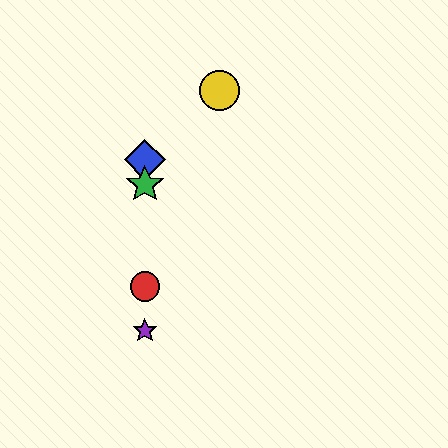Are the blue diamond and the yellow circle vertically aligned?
No, the blue diamond is at x≈145 and the yellow circle is at x≈220.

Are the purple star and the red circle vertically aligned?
Yes, both are at x≈145.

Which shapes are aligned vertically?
The red circle, the blue diamond, the green star, the purple star are aligned vertically.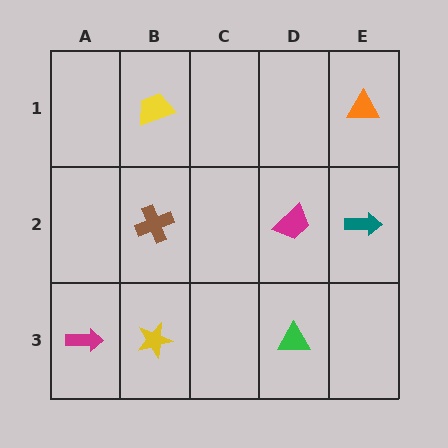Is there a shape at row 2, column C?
No, that cell is empty.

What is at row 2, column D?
A magenta trapezoid.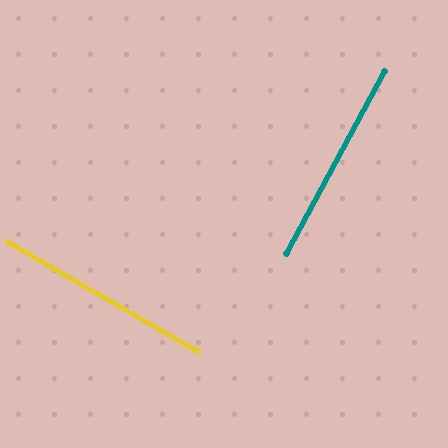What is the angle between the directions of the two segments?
Approximately 88 degrees.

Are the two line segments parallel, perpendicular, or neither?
Perpendicular — they meet at approximately 88°.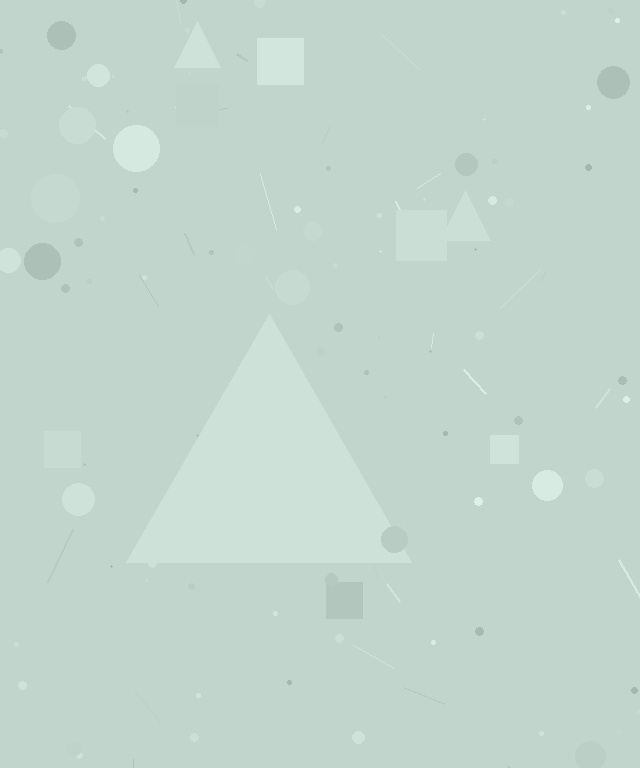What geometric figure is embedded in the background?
A triangle is embedded in the background.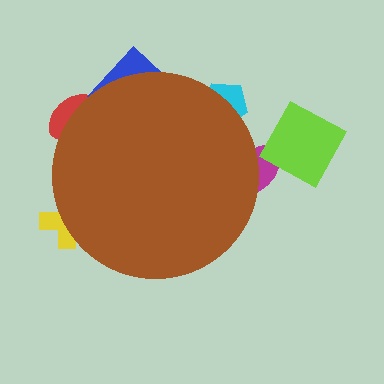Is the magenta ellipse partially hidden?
Yes, the magenta ellipse is partially hidden behind the brown circle.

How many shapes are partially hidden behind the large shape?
5 shapes are partially hidden.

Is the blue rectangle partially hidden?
Yes, the blue rectangle is partially hidden behind the brown circle.